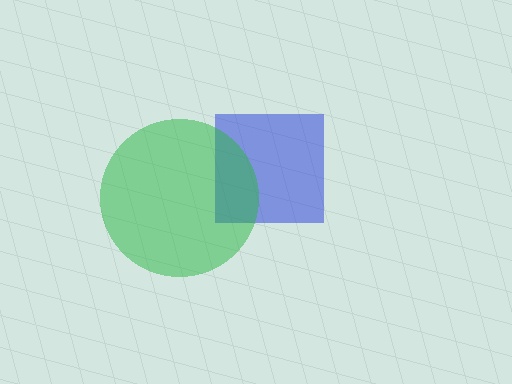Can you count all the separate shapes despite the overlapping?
Yes, there are 2 separate shapes.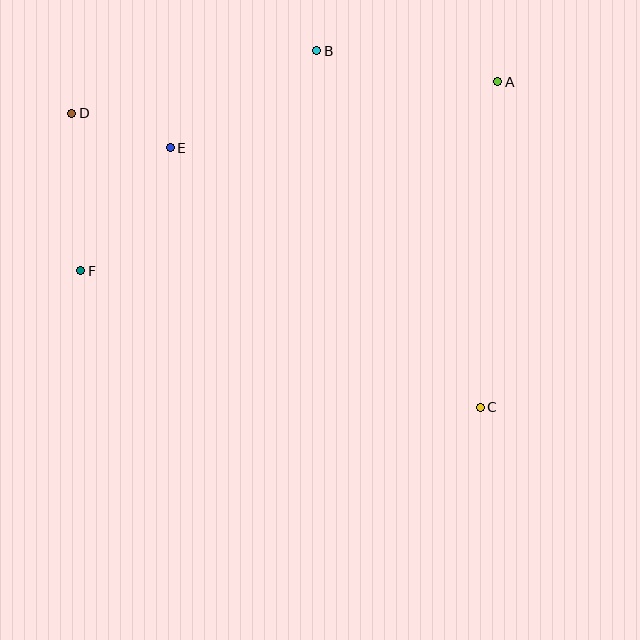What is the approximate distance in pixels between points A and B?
The distance between A and B is approximately 184 pixels.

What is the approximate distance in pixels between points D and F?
The distance between D and F is approximately 157 pixels.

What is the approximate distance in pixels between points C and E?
The distance between C and E is approximately 405 pixels.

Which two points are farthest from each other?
Points C and D are farthest from each other.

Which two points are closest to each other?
Points D and E are closest to each other.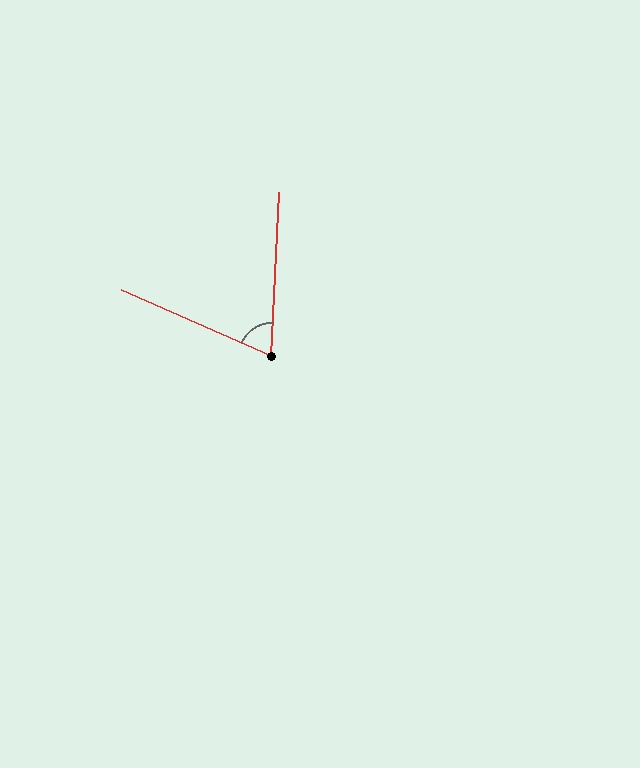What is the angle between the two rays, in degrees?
Approximately 69 degrees.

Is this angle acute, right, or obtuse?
It is acute.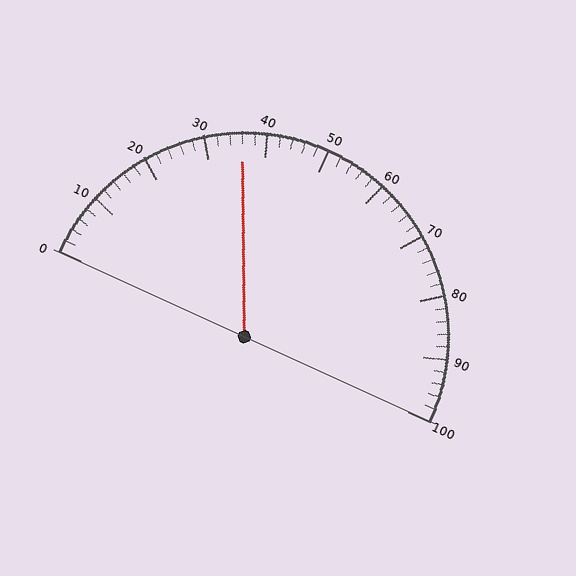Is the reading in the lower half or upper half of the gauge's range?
The reading is in the lower half of the range (0 to 100).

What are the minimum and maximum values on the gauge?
The gauge ranges from 0 to 100.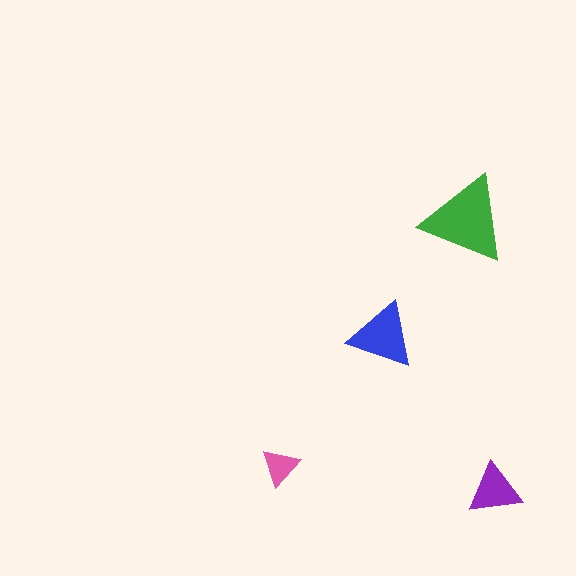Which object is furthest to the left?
The pink triangle is leftmost.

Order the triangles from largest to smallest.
the green one, the blue one, the purple one, the pink one.